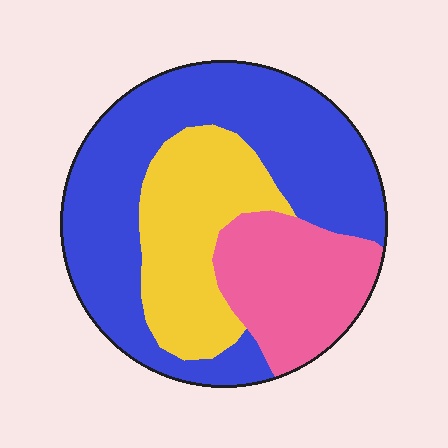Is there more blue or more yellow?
Blue.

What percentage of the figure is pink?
Pink covers 22% of the figure.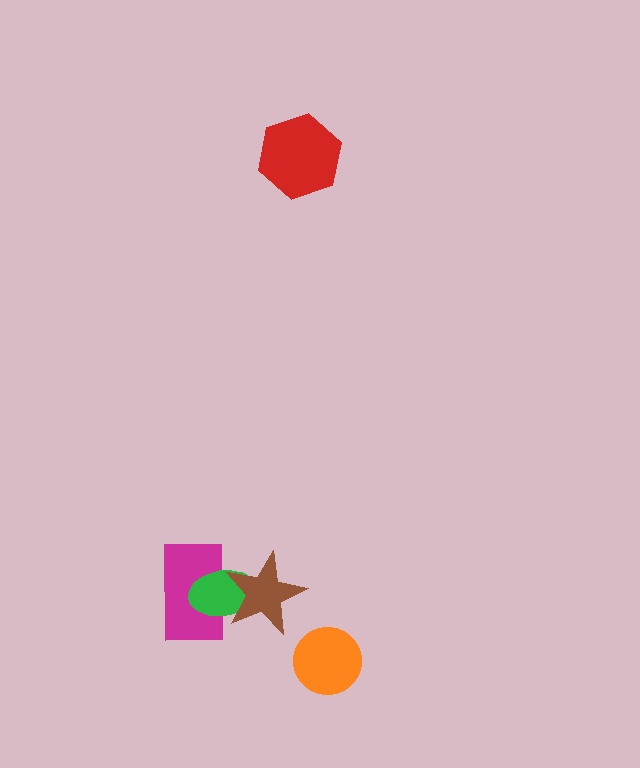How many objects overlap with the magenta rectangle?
2 objects overlap with the magenta rectangle.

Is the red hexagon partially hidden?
No, no other shape covers it.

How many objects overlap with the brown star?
2 objects overlap with the brown star.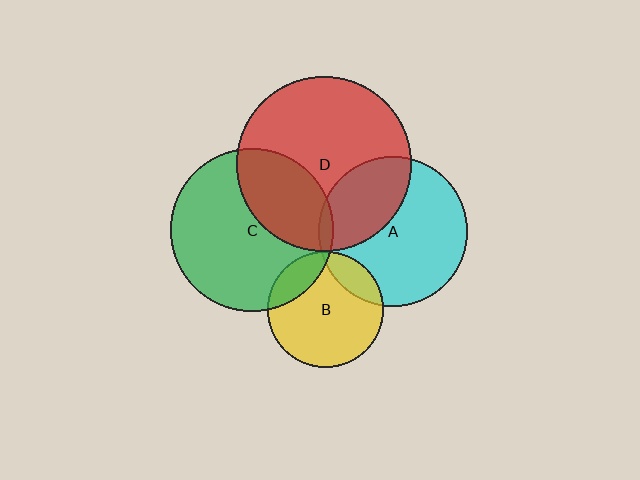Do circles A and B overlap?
Yes.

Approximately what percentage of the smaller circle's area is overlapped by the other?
Approximately 15%.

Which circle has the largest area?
Circle D (red).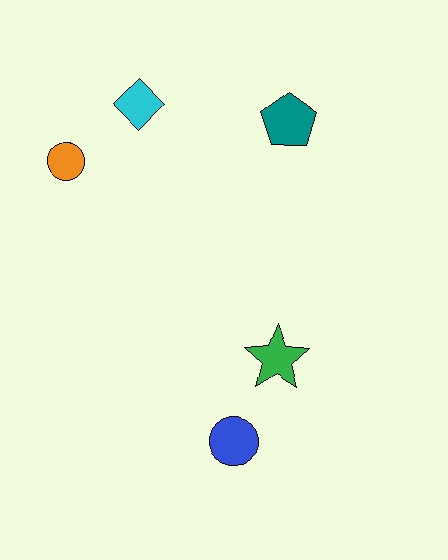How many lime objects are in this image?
There are no lime objects.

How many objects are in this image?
There are 5 objects.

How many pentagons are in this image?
There is 1 pentagon.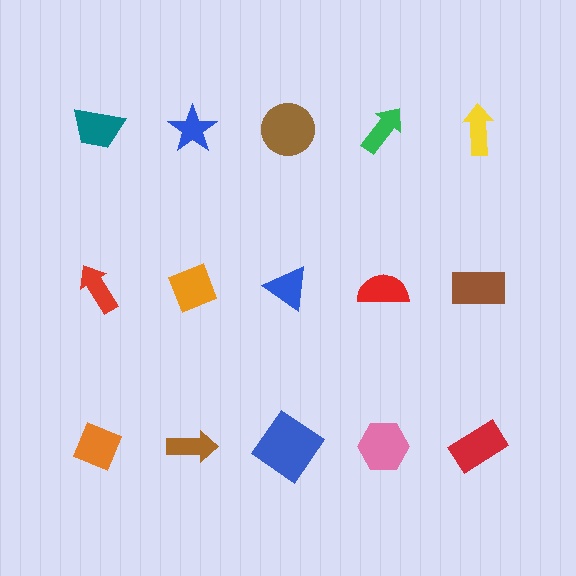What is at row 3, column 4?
A pink hexagon.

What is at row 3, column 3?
A blue diamond.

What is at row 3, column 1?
An orange diamond.